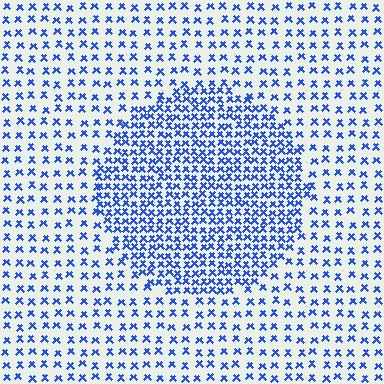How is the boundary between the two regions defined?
The boundary is defined by a change in element density (approximately 2.2x ratio). All elements are the same color, size, and shape.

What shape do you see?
I see a circle.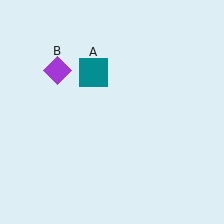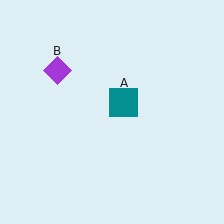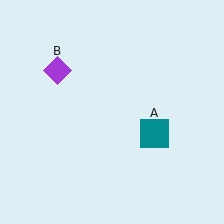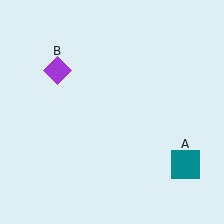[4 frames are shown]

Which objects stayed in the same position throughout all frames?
Purple diamond (object B) remained stationary.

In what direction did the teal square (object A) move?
The teal square (object A) moved down and to the right.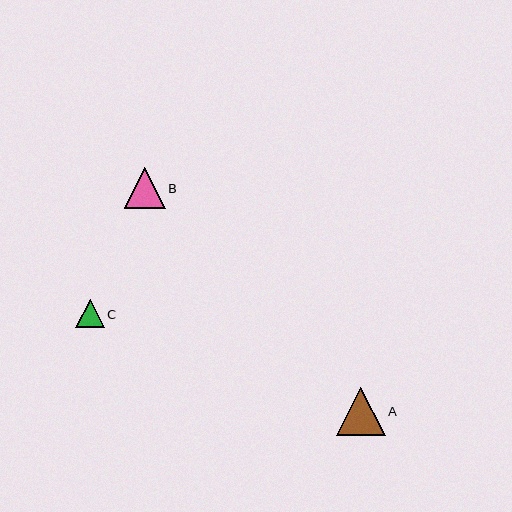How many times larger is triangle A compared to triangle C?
Triangle A is approximately 1.7 times the size of triangle C.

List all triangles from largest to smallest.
From largest to smallest: A, B, C.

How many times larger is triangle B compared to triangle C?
Triangle B is approximately 1.5 times the size of triangle C.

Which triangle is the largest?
Triangle A is the largest with a size of approximately 48 pixels.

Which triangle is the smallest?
Triangle C is the smallest with a size of approximately 28 pixels.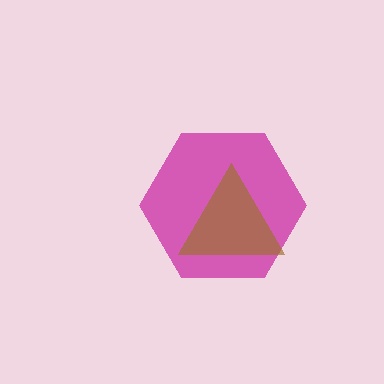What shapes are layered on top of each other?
The layered shapes are: a magenta hexagon, a brown triangle.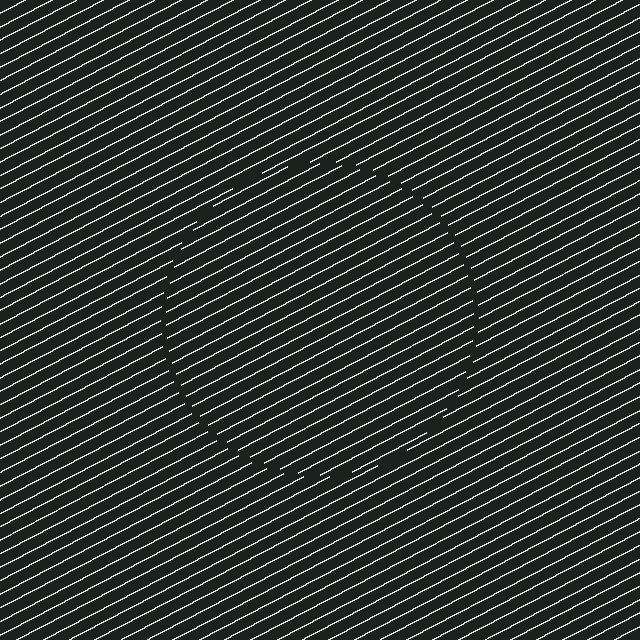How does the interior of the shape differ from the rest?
The interior of the shape contains the same grating, shifted by half a period — the contour is defined by the phase discontinuity where line-ends from the inner and outer gratings abut.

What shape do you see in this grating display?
An illusory circle. The interior of the shape contains the same grating, shifted by half a period — the contour is defined by the phase discontinuity where line-ends from the inner and outer gratings abut.